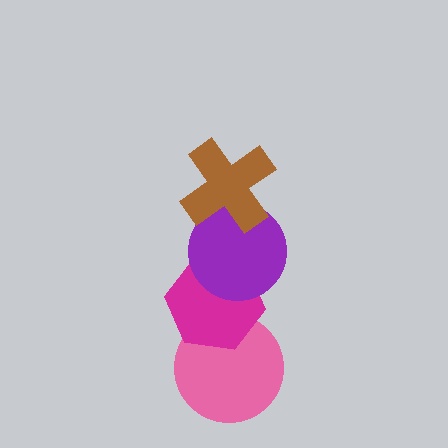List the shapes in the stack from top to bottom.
From top to bottom: the brown cross, the purple circle, the magenta hexagon, the pink circle.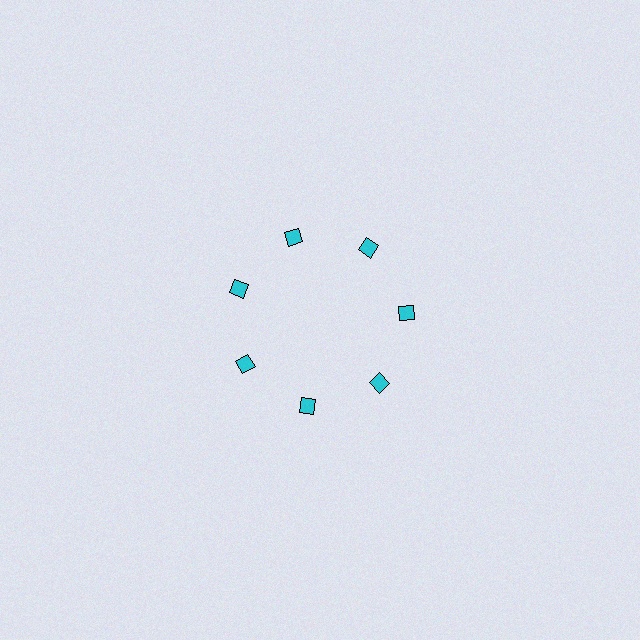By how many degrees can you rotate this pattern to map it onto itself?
The pattern maps onto itself every 51 degrees of rotation.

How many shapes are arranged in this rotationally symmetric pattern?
There are 7 shapes, arranged in 7 groups of 1.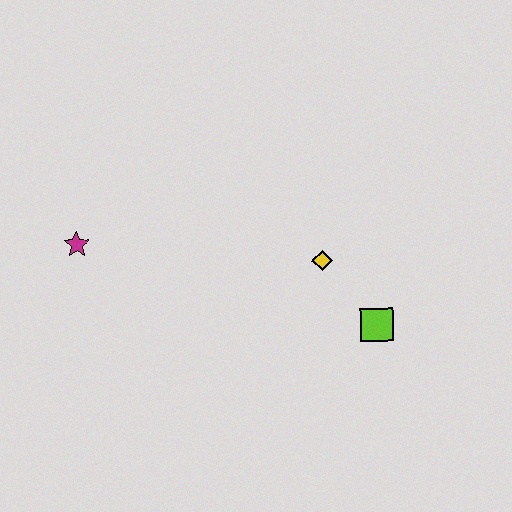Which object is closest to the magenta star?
The yellow diamond is closest to the magenta star.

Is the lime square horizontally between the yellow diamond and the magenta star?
No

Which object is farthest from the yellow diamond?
The magenta star is farthest from the yellow diamond.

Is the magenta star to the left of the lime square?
Yes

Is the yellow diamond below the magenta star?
Yes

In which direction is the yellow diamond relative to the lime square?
The yellow diamond is above the lime square.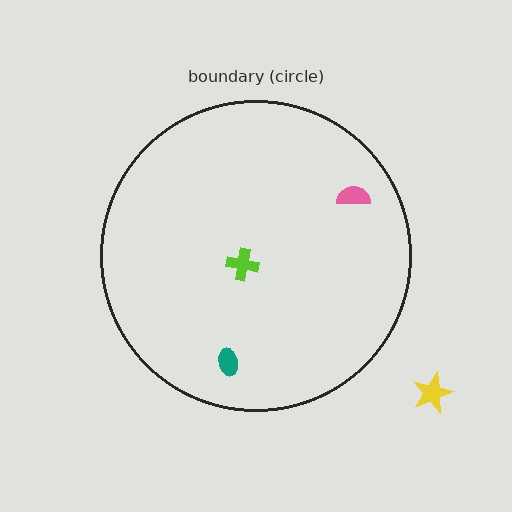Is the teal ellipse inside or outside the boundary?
Inside.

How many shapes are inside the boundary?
3 inside, 1 outside.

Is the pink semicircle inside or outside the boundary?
Inside.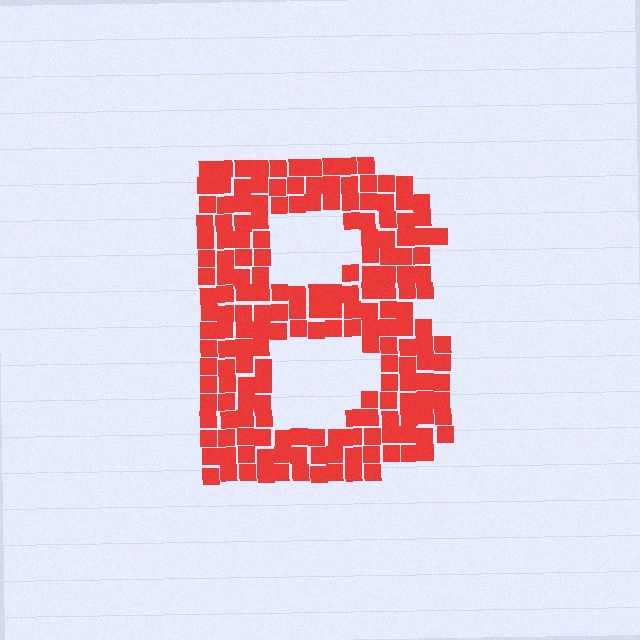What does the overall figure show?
The overall figure shows the letter B.